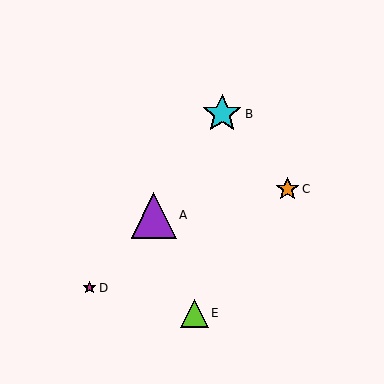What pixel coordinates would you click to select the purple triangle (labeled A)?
Click at (154, 215) to select the purple triangle A.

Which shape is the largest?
The purple triangle (labeled A) is the largest.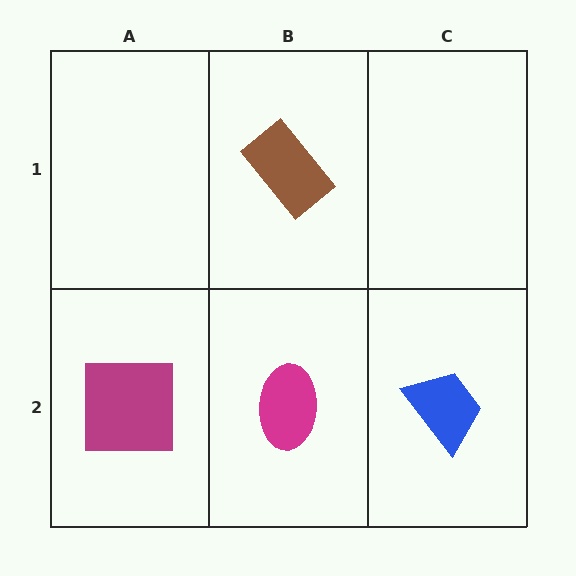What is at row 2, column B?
A magenta ellipse.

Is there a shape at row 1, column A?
No, that cell is empty.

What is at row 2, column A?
A magenta square.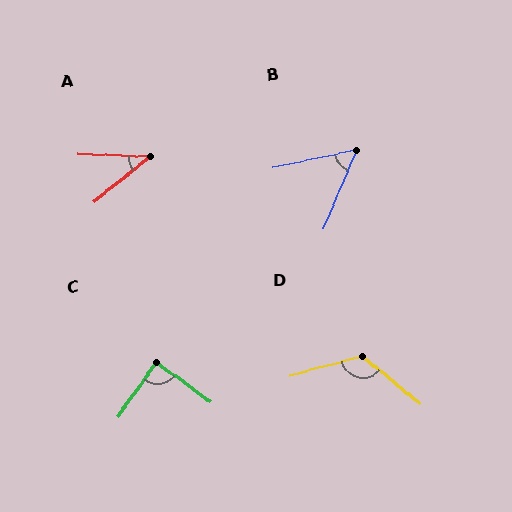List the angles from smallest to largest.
A (40°), B (55°), C (89°), D (125°).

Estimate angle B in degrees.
Approximately 55 degrees.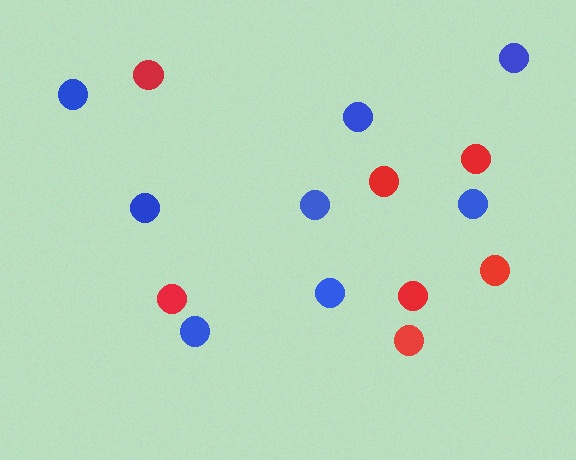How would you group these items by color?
There are 2 groups: one group of red circles (7) and one group of blue circles (8).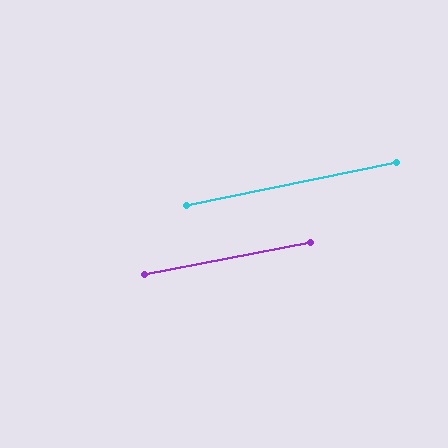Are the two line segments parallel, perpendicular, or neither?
Parallel — their directions differ by only 0.8°.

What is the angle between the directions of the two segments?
Approximately 1 degree.